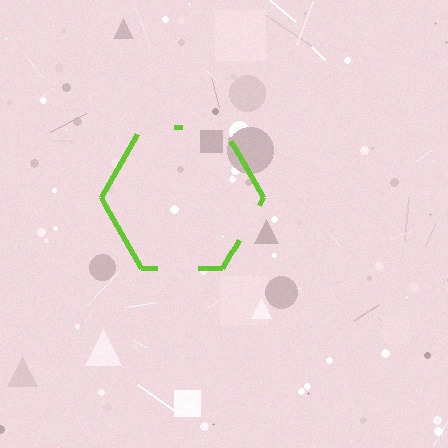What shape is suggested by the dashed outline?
The dashed outline suggests a hexagon.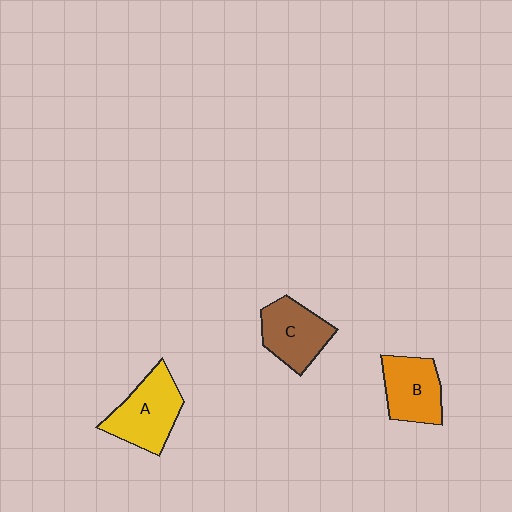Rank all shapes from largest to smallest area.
From largest to smallest: A (yellow), C (brown), B (orange).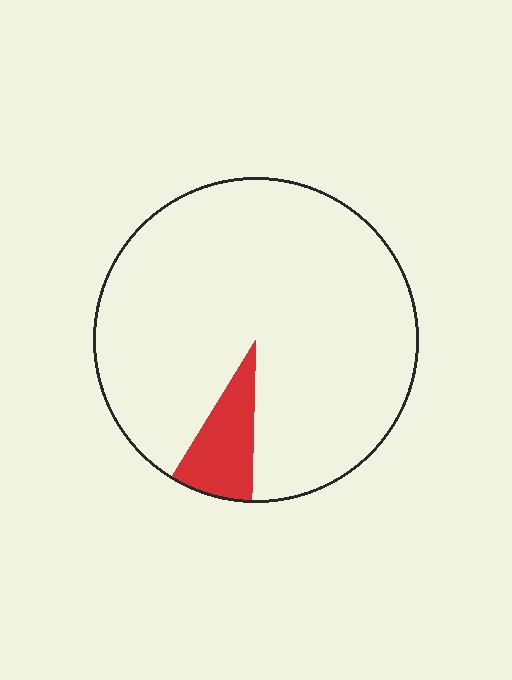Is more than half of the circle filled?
No.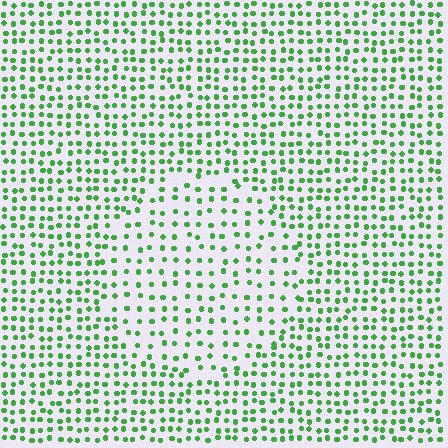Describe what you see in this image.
The image contains small green elements arranged at two different densities. A circle-shaped region is visible where the elements are less densely packed than the surrounding area.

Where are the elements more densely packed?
The elements are more densely packed outside the circle boundary.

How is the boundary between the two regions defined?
The boundary is defined by a change in element density (approximately 1.7x ratio). All elements are the same color, size, and shape.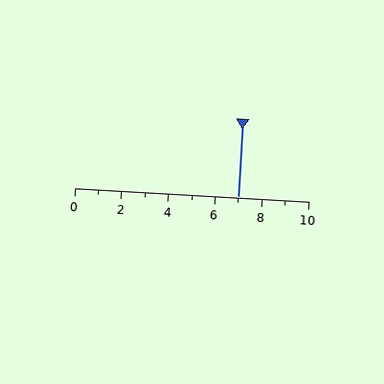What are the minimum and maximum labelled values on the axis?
The axis runs from 0 to 10.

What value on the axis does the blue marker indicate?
The marker indicates approximately 7.